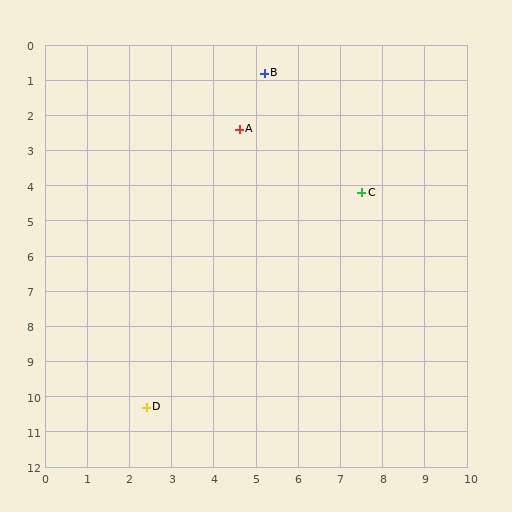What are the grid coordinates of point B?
Point B is at approximately (5.2, 0.8).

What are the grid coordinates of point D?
Point D is at approximately (2.4, 10.3).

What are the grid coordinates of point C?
Point C is at approximately (7.5, 4.2).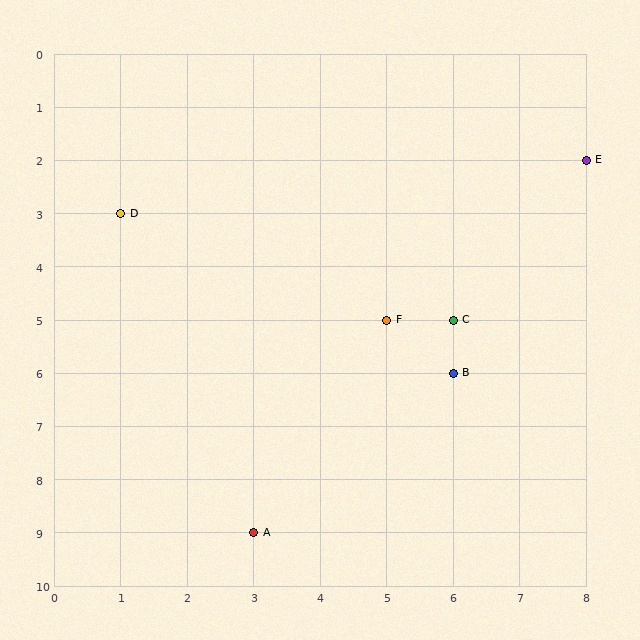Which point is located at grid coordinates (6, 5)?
Point C is at (6, 5).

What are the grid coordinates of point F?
Point F is at grid coordinates (5, 5).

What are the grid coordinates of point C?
Point C is at grid coordinates (6, 5).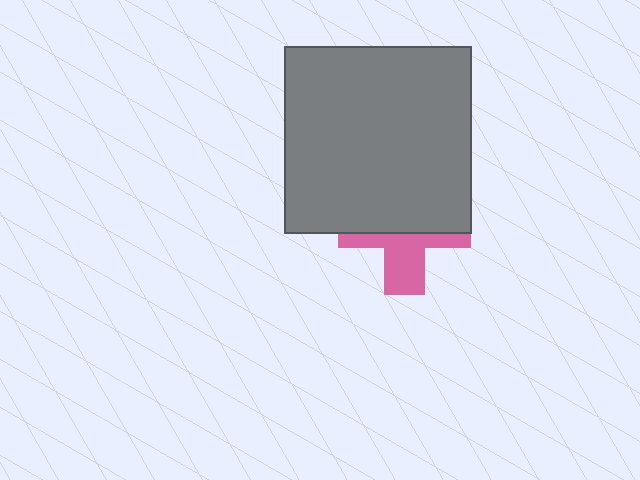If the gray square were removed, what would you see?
You would see the complete pink cross.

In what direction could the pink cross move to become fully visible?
The pink cross could move down. That would shift it out from behind the gray square entirely.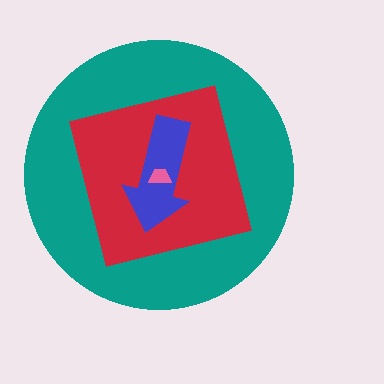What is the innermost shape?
The pink trapezoid.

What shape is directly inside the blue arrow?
The pink trapezoid.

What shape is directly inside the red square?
The blue arrow.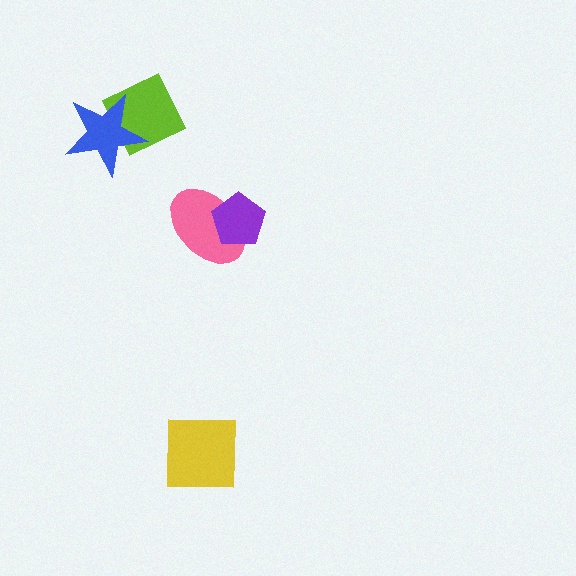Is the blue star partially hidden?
No, no other shape covers it.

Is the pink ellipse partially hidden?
Yes, it is partially covered by another shape.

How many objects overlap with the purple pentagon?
1 object overlaps with the purple pentagon.